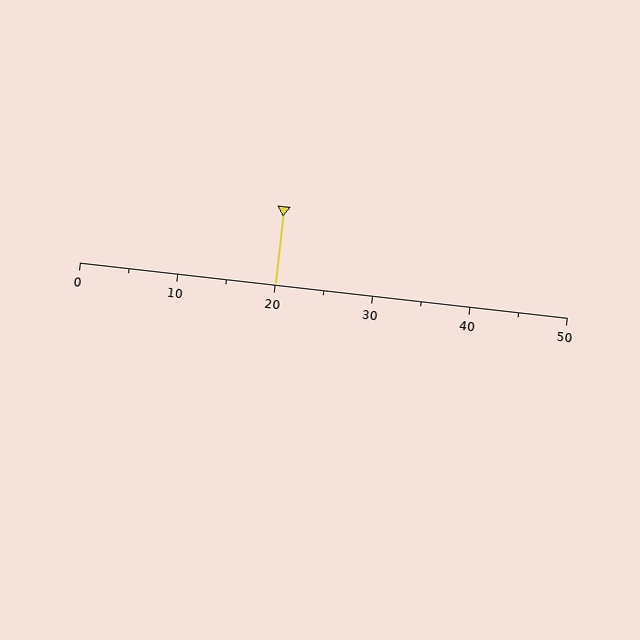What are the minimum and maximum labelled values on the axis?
The axis runs from 0 to 50.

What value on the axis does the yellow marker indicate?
The marker indicates approximately 20.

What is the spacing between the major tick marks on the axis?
The major ticks are spaced 10 apart.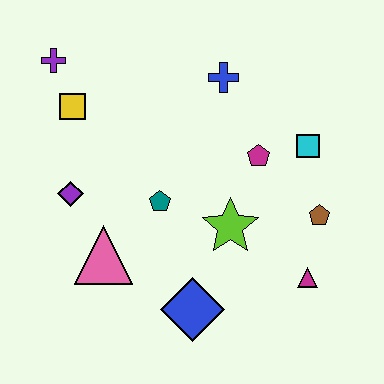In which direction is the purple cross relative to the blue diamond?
The purple cross is above the blue diamond.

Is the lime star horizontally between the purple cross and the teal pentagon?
No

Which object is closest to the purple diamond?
The pink triangle is closest to the purple diamond.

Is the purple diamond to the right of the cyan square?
No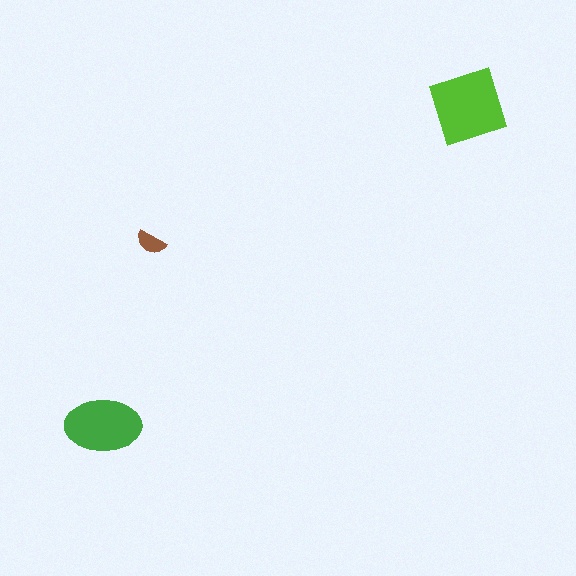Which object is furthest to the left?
The green ellipse is leftmost.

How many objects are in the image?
There are 3 objects in the image.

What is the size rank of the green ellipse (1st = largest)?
2nd.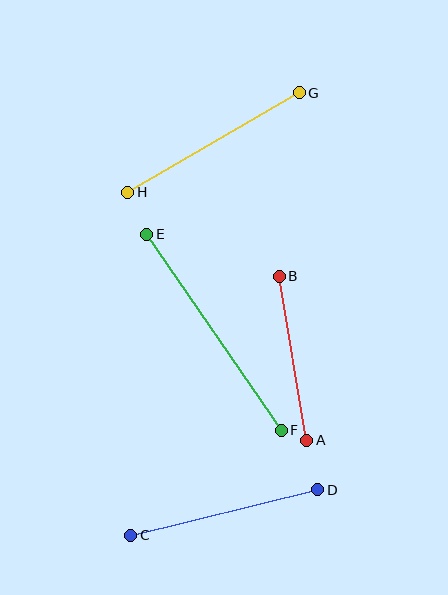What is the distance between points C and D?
The distance is approximately 192 pixels.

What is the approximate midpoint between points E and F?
The midpoint is at approximately (214, 332) pixels.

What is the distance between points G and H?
The distance is approximately 199 pixels.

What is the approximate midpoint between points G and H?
The midpoint is at approximately (213, 142) pixels.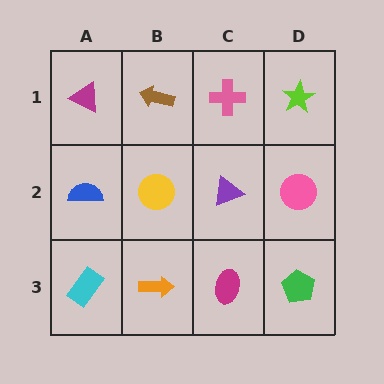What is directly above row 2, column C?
A pink cross.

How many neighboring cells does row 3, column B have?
3.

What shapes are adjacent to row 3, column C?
A purple triangle (row 2, column C), an orange arrow (row 3, column B), a green pentagon (row 3, column D).